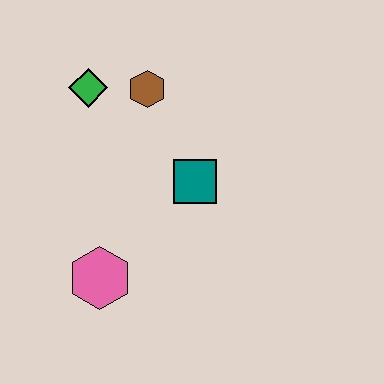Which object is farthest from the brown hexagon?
The pink hexagon is farthest from the brown hexagon.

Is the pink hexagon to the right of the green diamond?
Yes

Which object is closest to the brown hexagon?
The green diamond is closest to the brown hexagon.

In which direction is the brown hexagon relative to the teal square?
The brown hexagon is above the teal square.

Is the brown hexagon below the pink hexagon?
No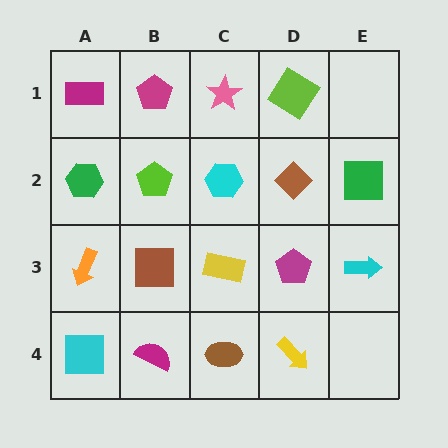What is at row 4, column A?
A cyan square.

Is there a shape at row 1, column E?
No, that cell is empty.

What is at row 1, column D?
A lime diamond.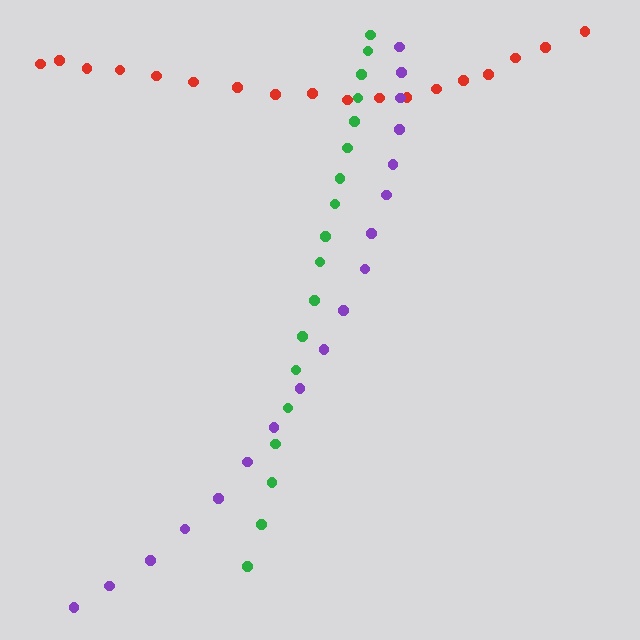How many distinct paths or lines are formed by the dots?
There are 3 distinct paths.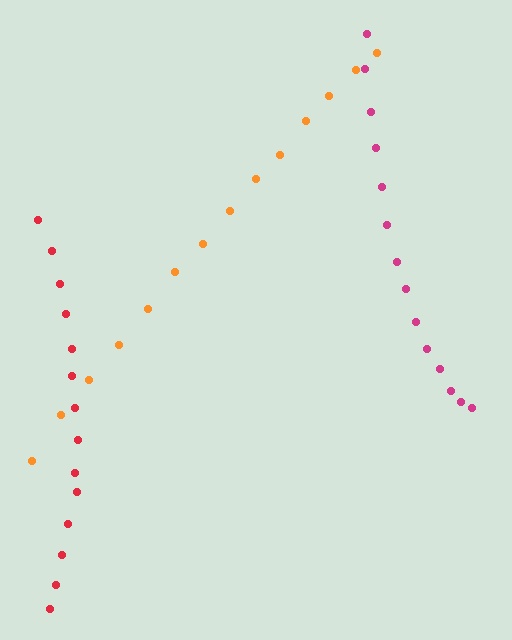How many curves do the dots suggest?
There are 3 distinct paths.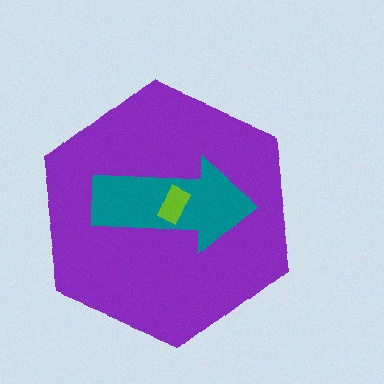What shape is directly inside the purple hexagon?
The teal arrow.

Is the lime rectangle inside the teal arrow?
Yes.